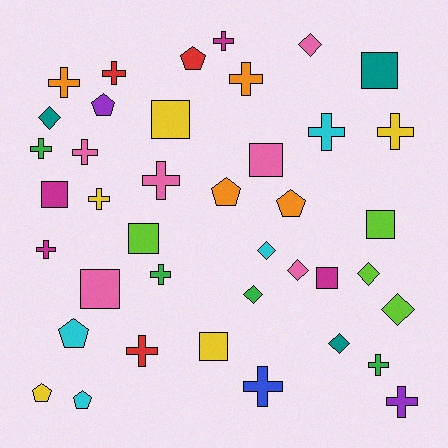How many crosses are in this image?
There are 16 crosses.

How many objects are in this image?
There are 40 objects.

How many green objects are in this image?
There are 4 green objects.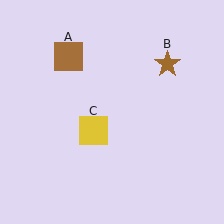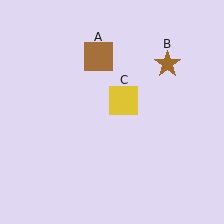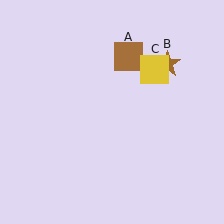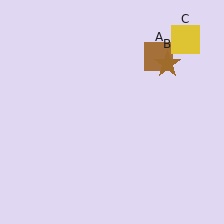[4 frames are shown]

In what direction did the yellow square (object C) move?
The yellow square (object C) moved up and to the right.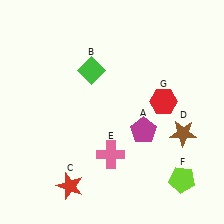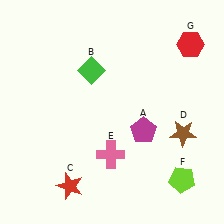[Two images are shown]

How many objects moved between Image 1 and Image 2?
1 object moved between the two images.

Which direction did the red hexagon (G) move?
The red hexagon (G) moved up.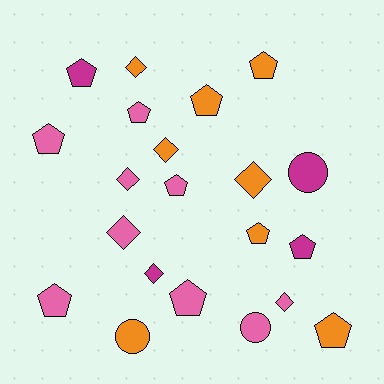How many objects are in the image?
There are 21 objects.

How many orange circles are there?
There is 1 orange circle.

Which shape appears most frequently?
Pentagon, with 11 objects.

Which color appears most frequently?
Pink, with 9 objects.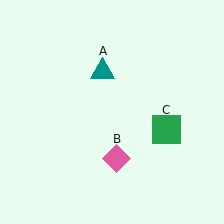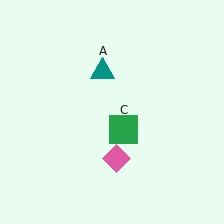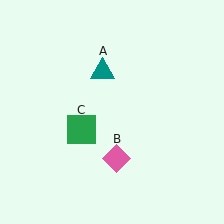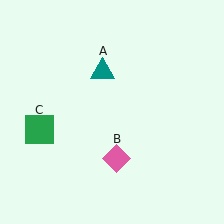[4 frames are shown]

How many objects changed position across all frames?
1 object changed position: green square (object C).